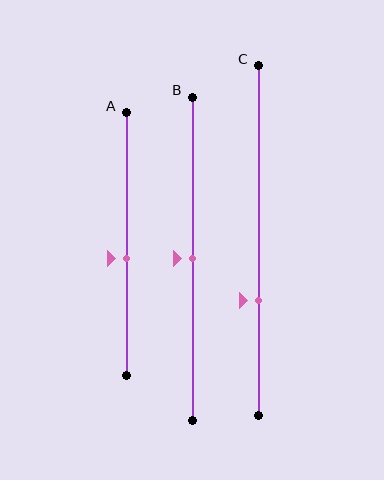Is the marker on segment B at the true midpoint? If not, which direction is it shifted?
Yes, the marker on segment B is at the true midpoint.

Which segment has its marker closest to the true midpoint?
Segment B has its marker closest to the true midpoint.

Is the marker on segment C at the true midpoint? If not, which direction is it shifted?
No, the marker on segment C is shifted downward by about 17% of the segment length.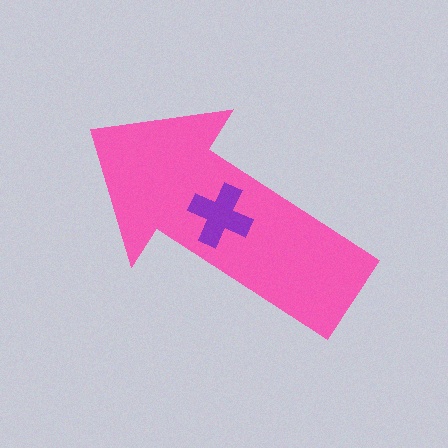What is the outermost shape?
The pink arrow.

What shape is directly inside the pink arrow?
The purple cross.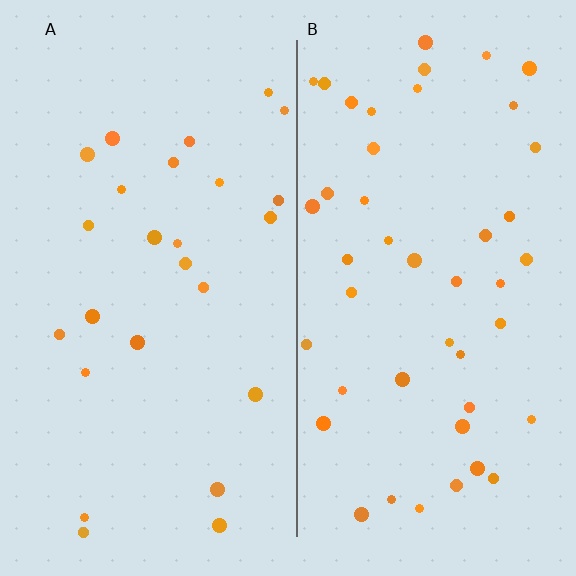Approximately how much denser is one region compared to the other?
Approximately 1.8× — region B over region A.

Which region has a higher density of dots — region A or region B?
B (the right).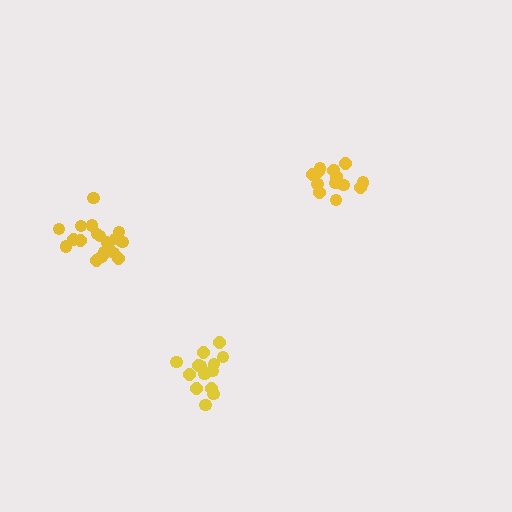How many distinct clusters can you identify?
There are 3 distinct clusters.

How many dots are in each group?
Group 1: 20 dots, Group 2: 14 dots, Group 3: 14 dots (48 total).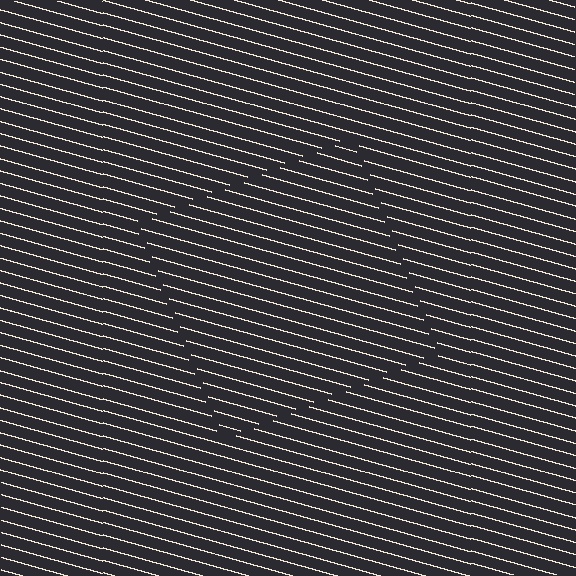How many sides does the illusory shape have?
4 sides — the line-ends trace a square.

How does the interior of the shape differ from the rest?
The interior of the shape contains the same grating, shifted by half a period — the contour is defined by the phase discontinuity where line-ends from the inner and outer gratings abut.